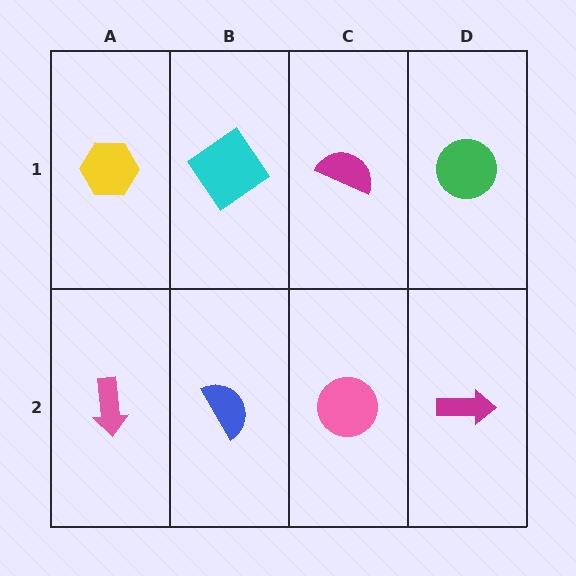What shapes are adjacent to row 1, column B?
A blue semicircle (row 2, column B), a yellow hexagon (row 1, column A), a magenta semicircle (row 1, column C).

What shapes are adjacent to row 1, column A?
A pink arrow (row 2, column A), a cyan diamond (row 1, column B).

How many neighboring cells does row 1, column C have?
3.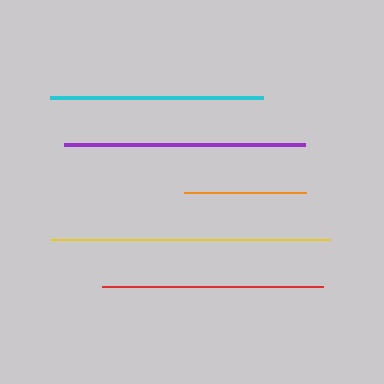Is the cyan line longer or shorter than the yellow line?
The yellow line is longer than the cyan line.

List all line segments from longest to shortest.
From longest to shortest: yellow, purple, red, cyan, orange.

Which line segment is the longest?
The yellow line is the longest at approximately 281 pixels.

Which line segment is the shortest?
The orange line is the shortest at approximately 121 pixels.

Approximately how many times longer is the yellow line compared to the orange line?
The yellow line is approximately 2.3 times the length of the orange line.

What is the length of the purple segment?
The purple segment is approximately 241 pixels long.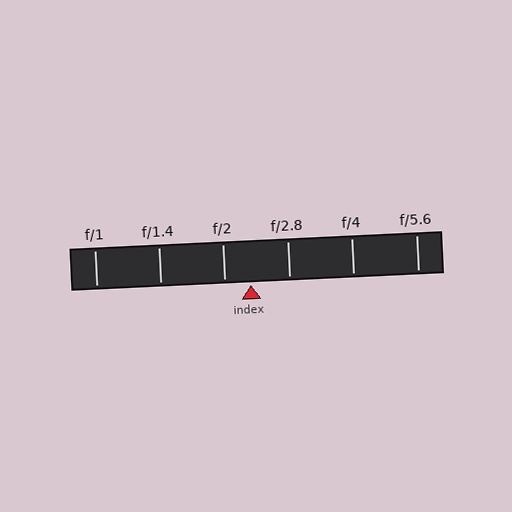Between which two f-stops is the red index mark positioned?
The index mark is between f/2 and f/2.8.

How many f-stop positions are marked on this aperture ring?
There are 6 f-stop positions marked.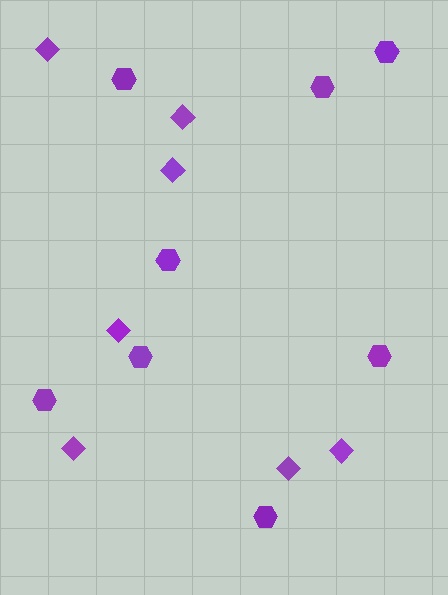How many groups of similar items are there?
There are 2 groups: one group of hexagons (8) and one group of diamonds (7).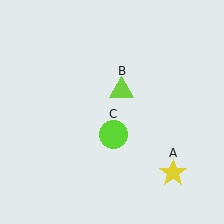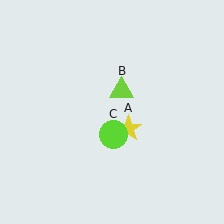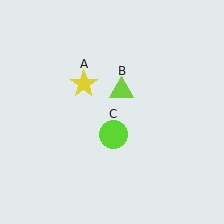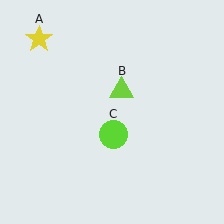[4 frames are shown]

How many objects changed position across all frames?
1 object changed position: yellow star (object A).